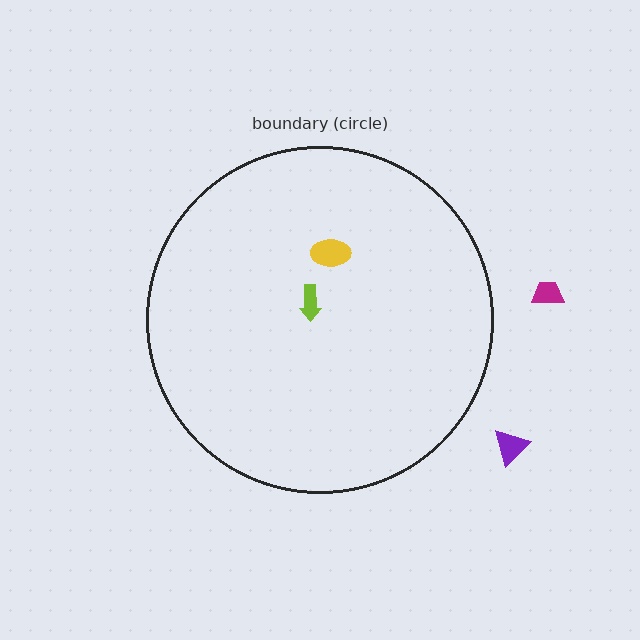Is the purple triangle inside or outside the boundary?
Outside.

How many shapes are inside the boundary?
2 inside, 2 outside.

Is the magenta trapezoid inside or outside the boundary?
Outside.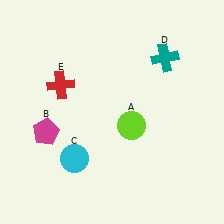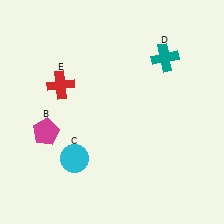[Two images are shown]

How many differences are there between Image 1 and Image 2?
There is 1 difference between the two images.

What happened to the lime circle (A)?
The lime circle (A) was removed in Image 2. It was in the bottom-right area of Image 1.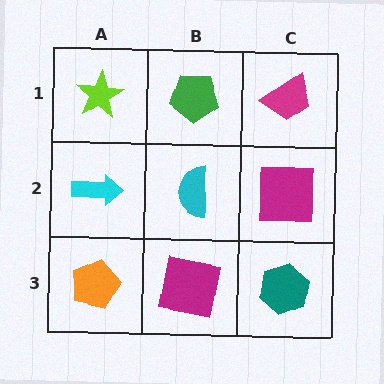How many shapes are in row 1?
3 shapes.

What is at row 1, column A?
A lime star.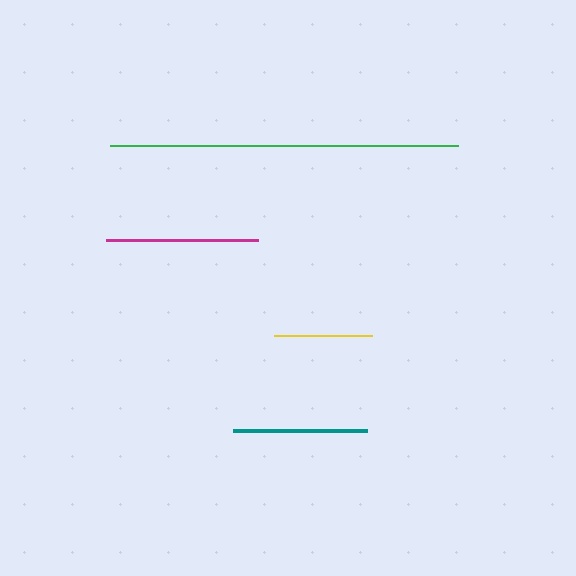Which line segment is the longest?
The green line is the longest at approximately 349 pixels.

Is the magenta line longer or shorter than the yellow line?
The magenta line is longer than the yellow line.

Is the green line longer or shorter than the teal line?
The green line is longer than the teal line.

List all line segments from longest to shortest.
From longest to shortest: green, magenta, teal, yellow.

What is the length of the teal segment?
The teal segment is approximately 134 pixels long.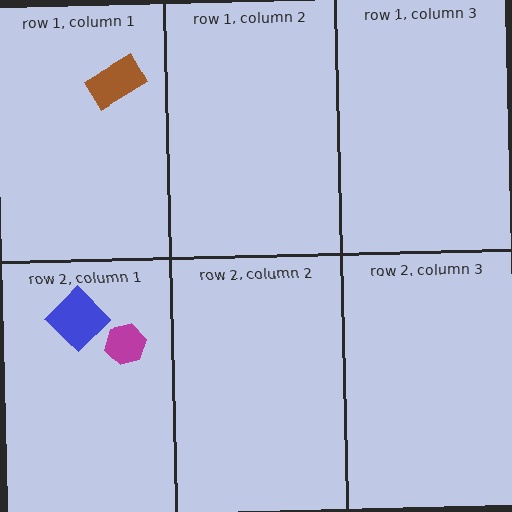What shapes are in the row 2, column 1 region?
The magenta hexagon, the blue diamond.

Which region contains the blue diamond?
The row 2, column 1 region.